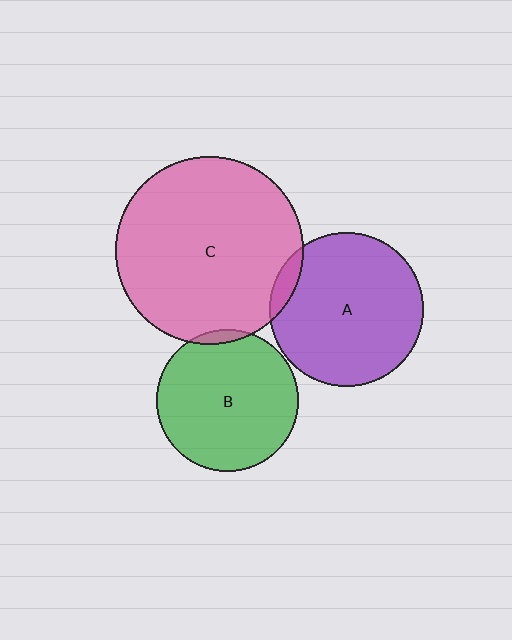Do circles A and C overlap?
Yes.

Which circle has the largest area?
Circle C (pink).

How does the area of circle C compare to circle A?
Approximately 1.5 times.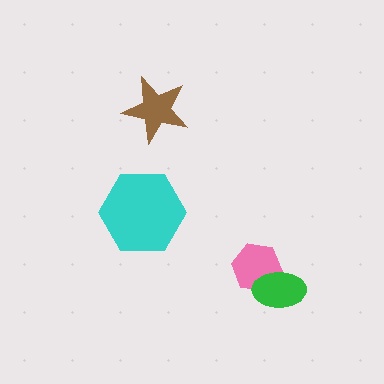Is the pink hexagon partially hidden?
Yes, it is partially covered by another shape.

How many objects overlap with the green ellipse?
1 object overlaps with the green ellipse.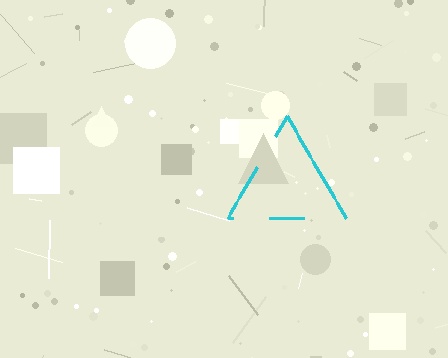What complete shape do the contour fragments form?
The contour fragments form a triangle.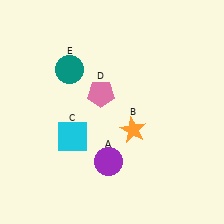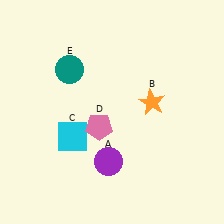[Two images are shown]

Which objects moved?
The objects that moved are: the orange star (B), the pink pentagon (D).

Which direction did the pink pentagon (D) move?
The pink pentagon (D) moved down.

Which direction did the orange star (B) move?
The orange star (B) moved up.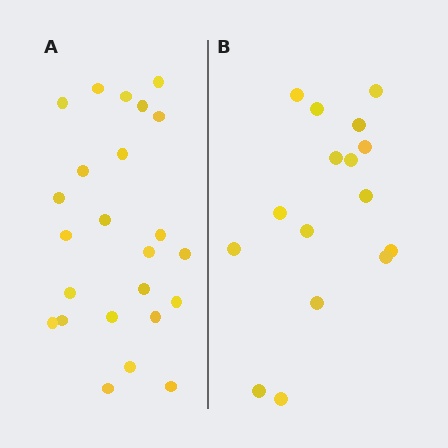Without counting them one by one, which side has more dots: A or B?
Region A (the left region) has more dots.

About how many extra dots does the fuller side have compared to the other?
Region A has roughly 8 or so more dots than region B.